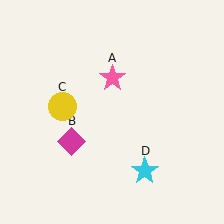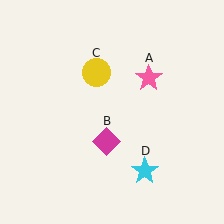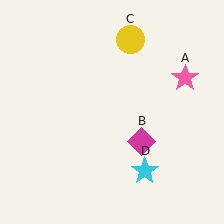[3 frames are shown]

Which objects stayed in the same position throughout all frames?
Cyan star (object D) remained stationary.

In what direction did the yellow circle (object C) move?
The yellow circle (object C) moved up and to the right.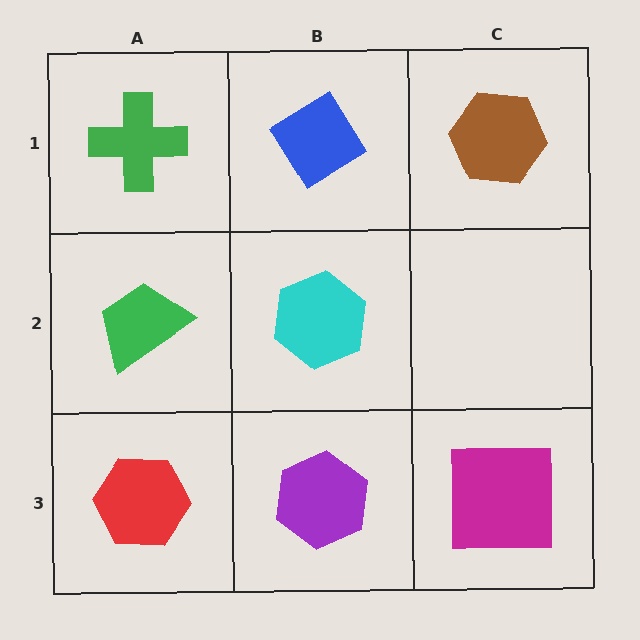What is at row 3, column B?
A purple hexagon.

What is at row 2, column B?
A cyan hexagon.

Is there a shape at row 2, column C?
No, that cell is empty.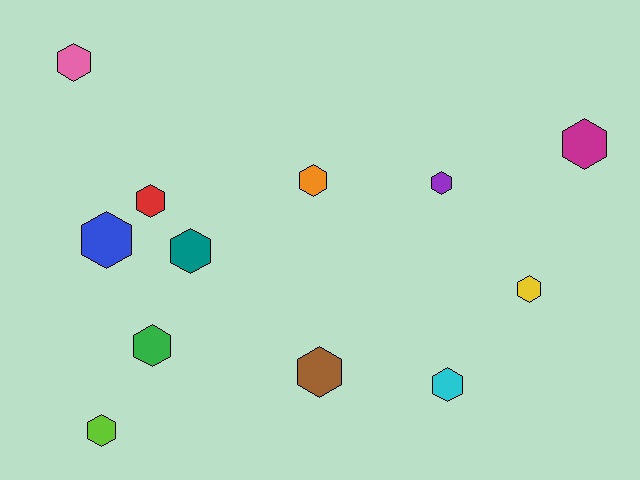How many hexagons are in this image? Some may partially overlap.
There are 12 hexagons.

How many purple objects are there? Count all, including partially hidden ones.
There is 1 purple object.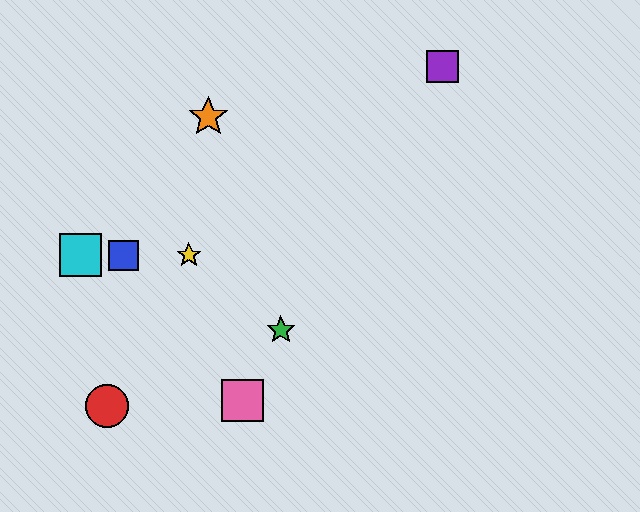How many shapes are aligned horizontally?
3 shapes (the blue square, the yellow star, the cyan square) are aligned horizontally.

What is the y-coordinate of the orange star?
The orange star is at y≈117.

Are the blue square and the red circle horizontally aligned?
No, the blue square is at y≈255 and the red circle is at y≈406.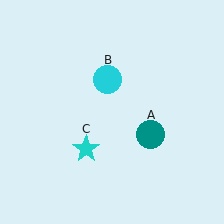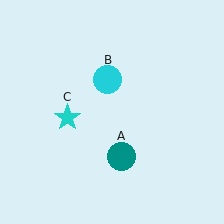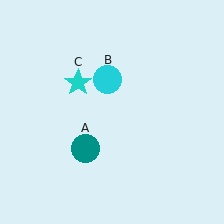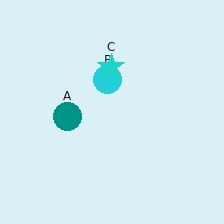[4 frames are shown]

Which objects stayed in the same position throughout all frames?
Cyan circle (object B) remained stationary.